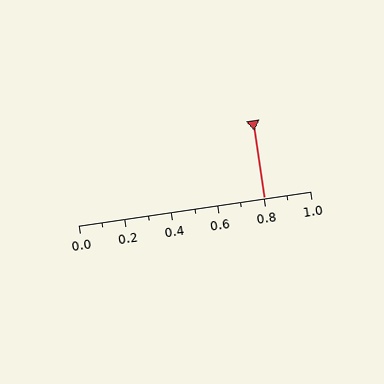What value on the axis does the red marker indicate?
The marker indicates approximately 0.8.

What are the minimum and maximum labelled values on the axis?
The axis runs from 0.0 to 1.0.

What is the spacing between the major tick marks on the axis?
The major ticks are spaced 0.2 apart.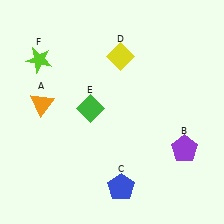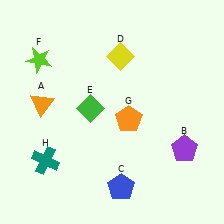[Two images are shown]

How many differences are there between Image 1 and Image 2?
There are 2 differences between the two images.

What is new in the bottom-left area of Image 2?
A teal cross (H) was added in the bottom-left area of Image 2.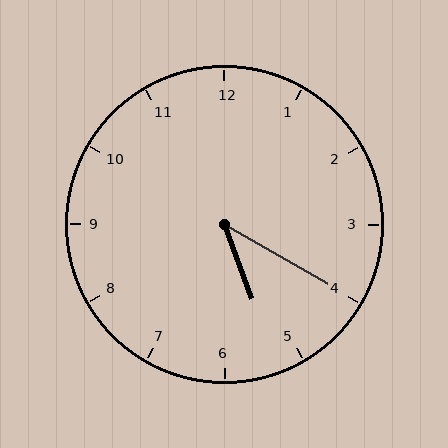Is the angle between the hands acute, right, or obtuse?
It is acute.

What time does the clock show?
5:20.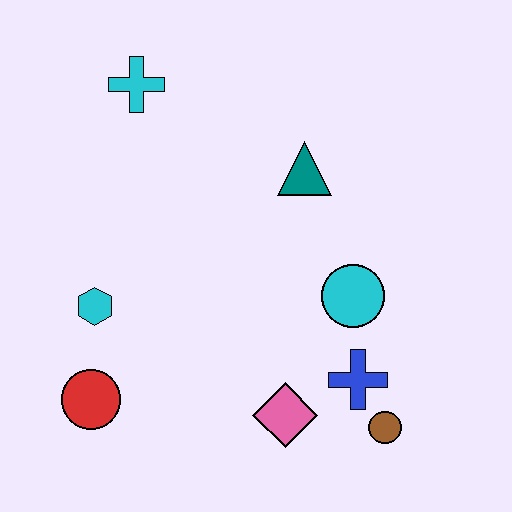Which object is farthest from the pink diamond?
The cyan cross is farthest from the pink diamond.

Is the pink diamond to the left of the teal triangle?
Yes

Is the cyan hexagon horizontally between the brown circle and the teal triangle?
No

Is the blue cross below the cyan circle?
Yes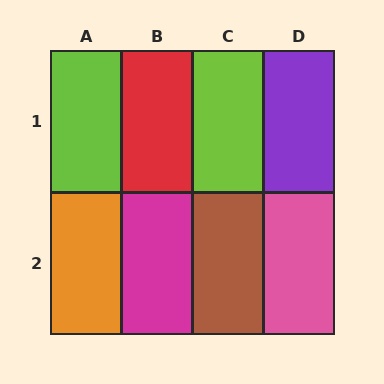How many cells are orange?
1 cell is orange.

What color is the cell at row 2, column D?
Pink.